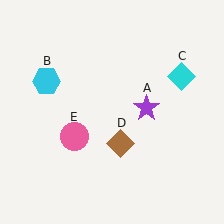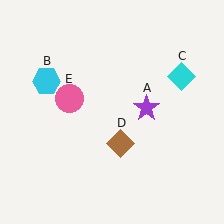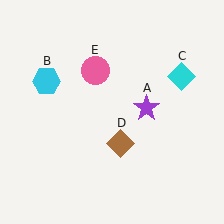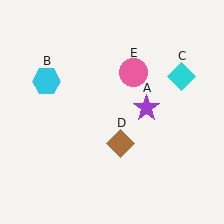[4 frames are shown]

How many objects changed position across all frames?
1 object changed position: pink circle (object E).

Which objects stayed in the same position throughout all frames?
Purple star (object A) and cyan hexagon (object B) and cyan diamond (object C) and brown diamond (object D) remained stationary.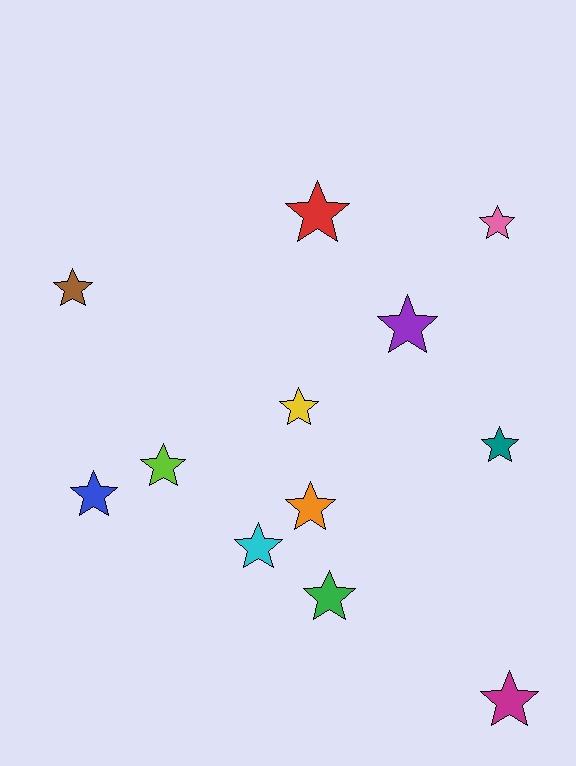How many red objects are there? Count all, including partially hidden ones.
There is 1 red object.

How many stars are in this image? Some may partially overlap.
There are 12 stars.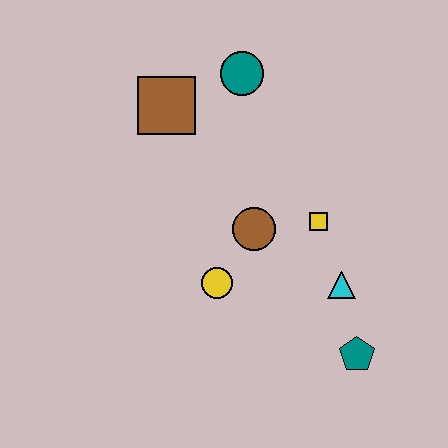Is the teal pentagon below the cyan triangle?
Yes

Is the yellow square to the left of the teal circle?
No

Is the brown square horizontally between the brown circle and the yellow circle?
No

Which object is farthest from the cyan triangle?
The brown square is farthest from the cyan triangle.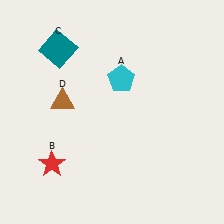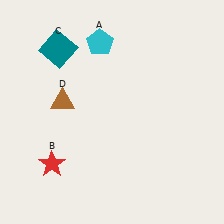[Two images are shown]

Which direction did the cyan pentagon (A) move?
The cyan pentagon (A) moved up.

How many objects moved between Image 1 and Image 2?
1 object moved between the two images.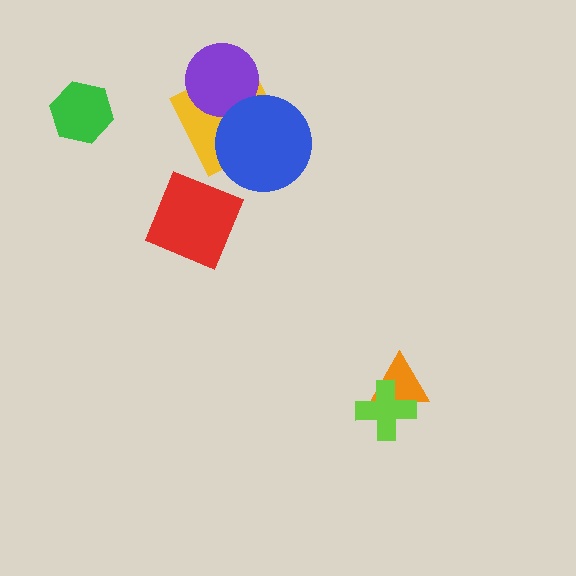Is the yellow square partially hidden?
Yes, it is partially covered by another shape.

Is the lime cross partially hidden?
No, no other shape covers it.